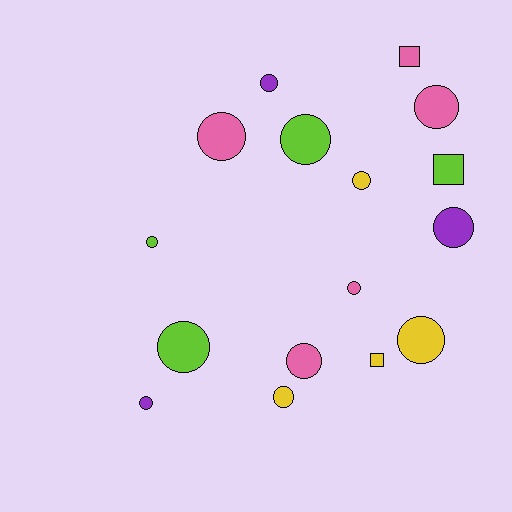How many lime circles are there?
There are 3 lime circles.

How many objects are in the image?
There are 16 objects.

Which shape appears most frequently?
Circle, with 13 objects.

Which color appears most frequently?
Pink, with 5 objects.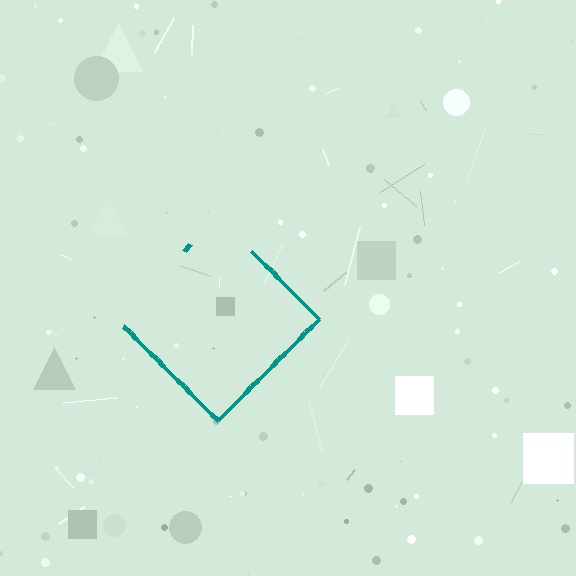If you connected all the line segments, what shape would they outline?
They would outline a diamond.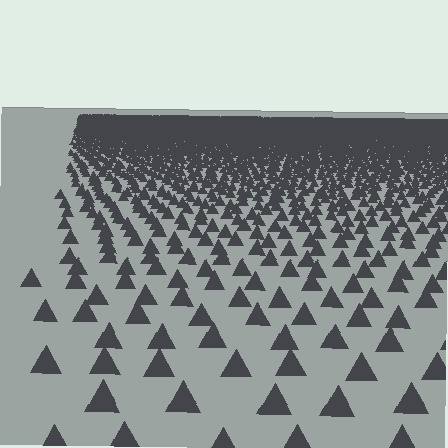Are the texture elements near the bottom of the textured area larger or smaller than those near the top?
Larger. Near the bottom, elements are closer to the viewer and appear at a bigger on-screen size.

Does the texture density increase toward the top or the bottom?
Density increases toward the top.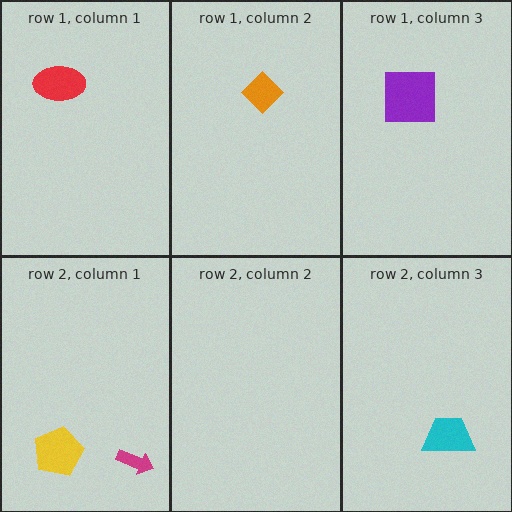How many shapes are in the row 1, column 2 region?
1.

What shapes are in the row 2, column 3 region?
The cyan trapezoid.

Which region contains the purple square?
The row 1, column 3 region.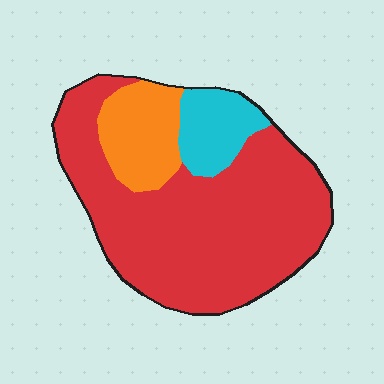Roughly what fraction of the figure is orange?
Orange takes up about one sixth (1/6) of the figure.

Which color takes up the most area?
Red, at roughly 70%.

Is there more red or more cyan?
Red.